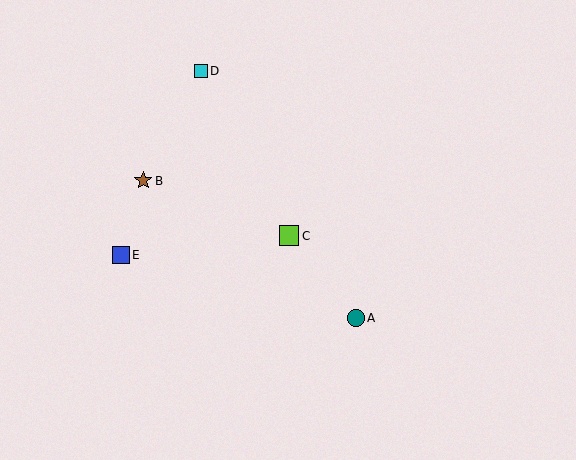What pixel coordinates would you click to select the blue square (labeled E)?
Click at (121, 255) to select the blue square E.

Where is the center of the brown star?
The center of the brown star is at (143, 181).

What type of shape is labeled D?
Shape D is a cyan square.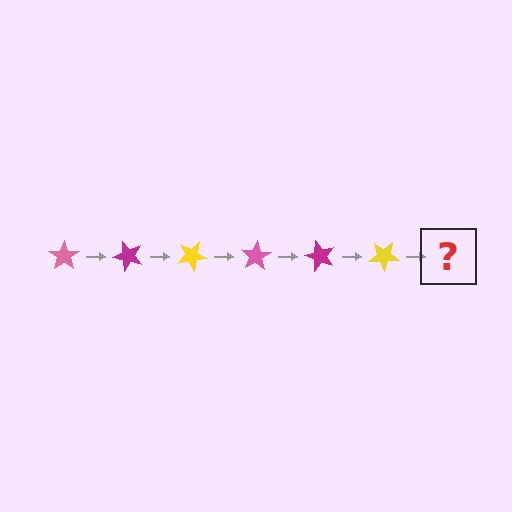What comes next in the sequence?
The next element should be a pink star, rotated 300 degrees from the start.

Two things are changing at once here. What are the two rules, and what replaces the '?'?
The two rules are that it rotates 50 degrees each step and the color cycles through pink, magenta, and yellow. The '?' should be a pink star, rotated 300 degrees from the start.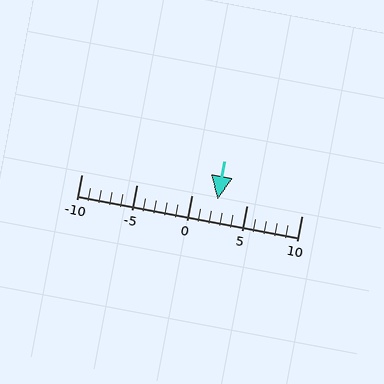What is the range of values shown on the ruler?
The ruler shows values from -10 to 10.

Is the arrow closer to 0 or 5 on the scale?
The arrow is closer to 0.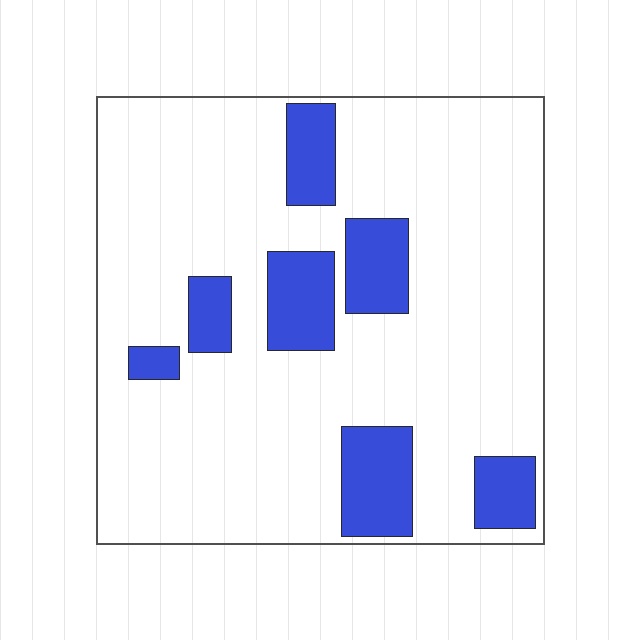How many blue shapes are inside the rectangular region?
7.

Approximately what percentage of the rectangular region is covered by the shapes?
Approximately 20%.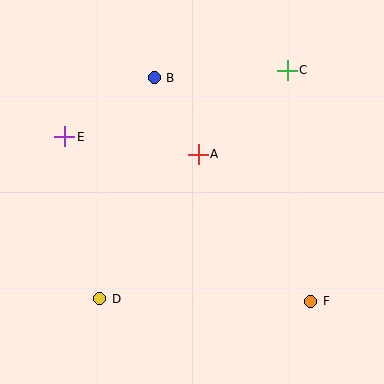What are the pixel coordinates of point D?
Point D is at (100, 299).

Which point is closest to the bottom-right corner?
Point F is closest to the bottom-right corner.